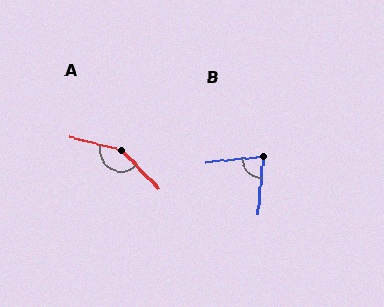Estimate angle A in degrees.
Approximately 148 degrees.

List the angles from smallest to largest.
B (80°), A (148°).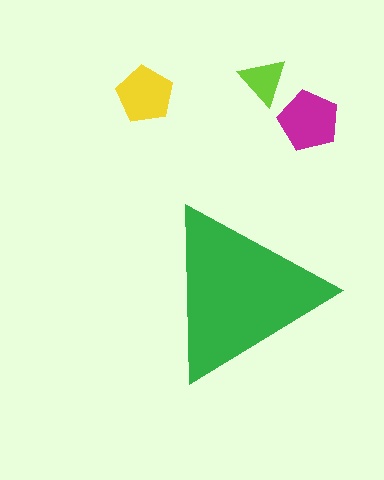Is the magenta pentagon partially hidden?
No, the magenta pentagon is fully visible.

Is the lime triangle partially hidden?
No, the lime triangle is fully visible.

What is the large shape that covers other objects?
A green triangle.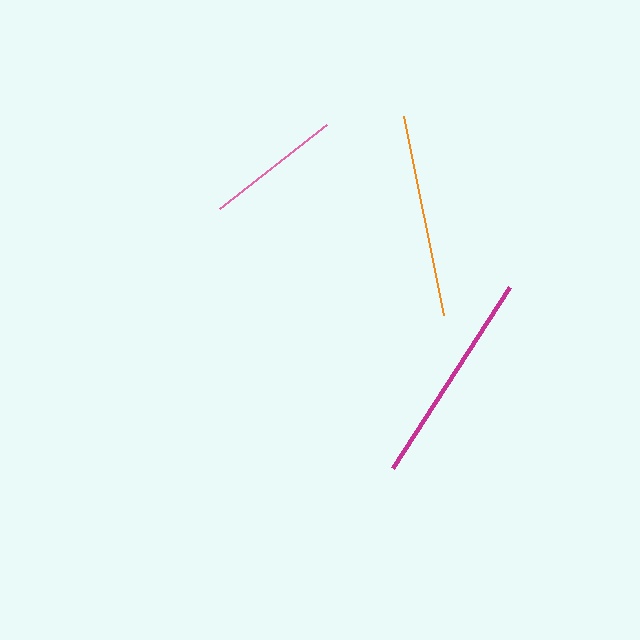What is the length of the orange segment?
The orange segment is approximately 203 pixels long.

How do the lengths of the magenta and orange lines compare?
The magenta and orange lines are approximately the same length.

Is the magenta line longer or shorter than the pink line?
The magenta line is longer than the pink line.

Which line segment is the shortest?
The pink line is the shortest at approximately 136 pixels.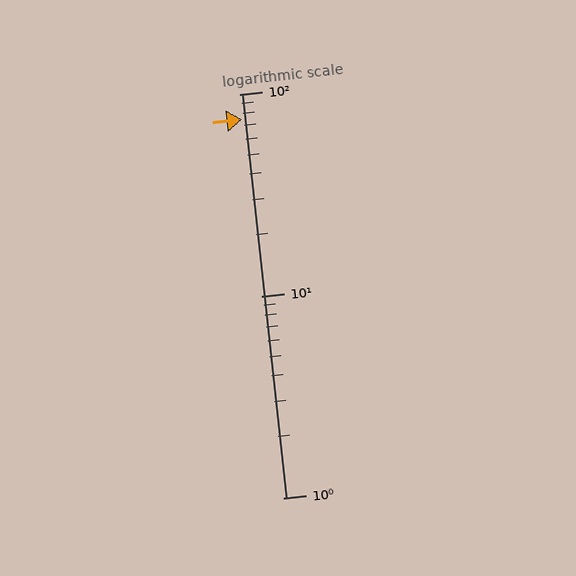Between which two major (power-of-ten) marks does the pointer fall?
The pointer is between 10 and 100.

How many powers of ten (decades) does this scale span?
The scale spans 2 decades, from 1 to 100.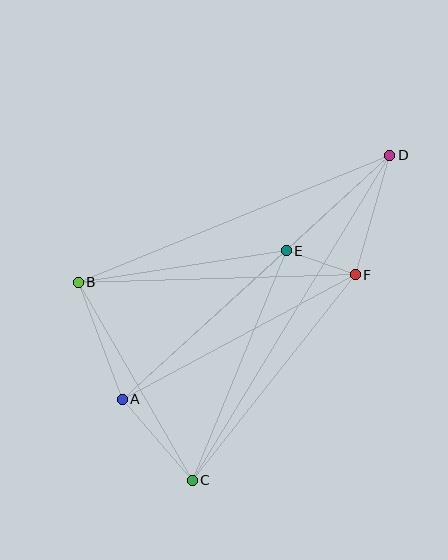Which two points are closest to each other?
Points E and F are closest to each other.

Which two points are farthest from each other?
Points C and D are farthest from each other.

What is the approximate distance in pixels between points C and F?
The distance between C and F is approximately 263 pixels.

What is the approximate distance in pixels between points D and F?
The distance between D and F is approximately 125 pixels.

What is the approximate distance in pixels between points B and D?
The distance between B and D is approximately 337 pixels.